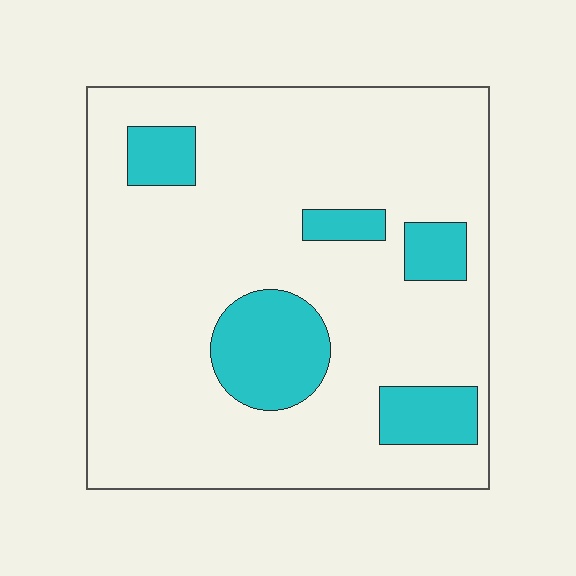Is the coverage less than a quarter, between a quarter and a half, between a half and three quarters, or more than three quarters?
Less than a quarter.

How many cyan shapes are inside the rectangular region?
5.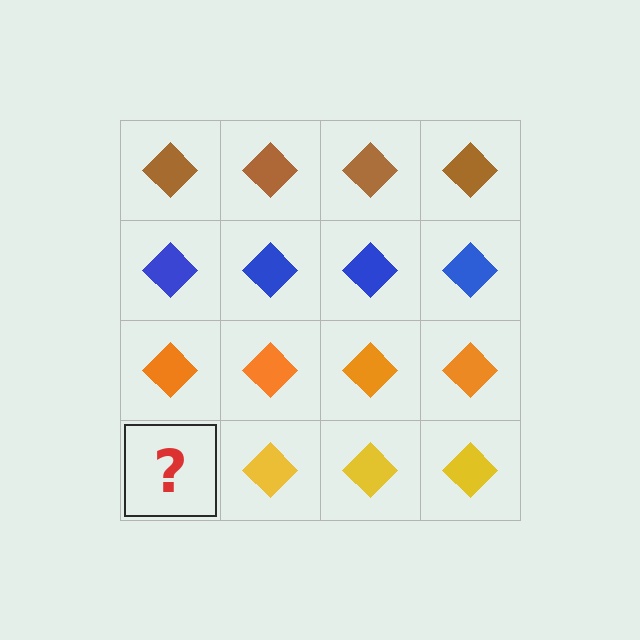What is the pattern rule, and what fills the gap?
The rule is that each row has a consistent color. The gap should be filled with a yellow diamond.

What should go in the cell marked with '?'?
The missing cell should contain a yellow diamond.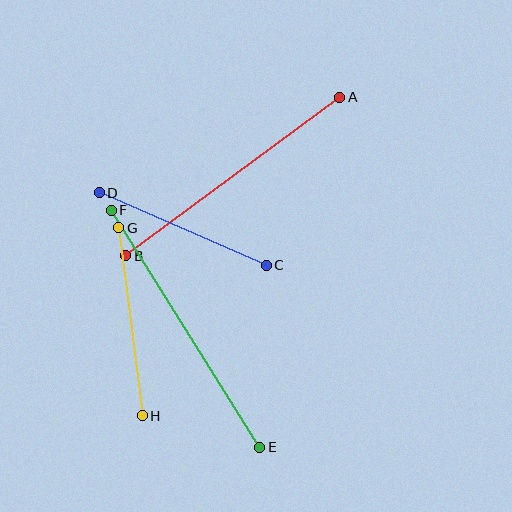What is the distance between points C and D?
The distance is approximately 182 pixels.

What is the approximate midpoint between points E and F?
The midpoint is at approximately (186, 329) pixels.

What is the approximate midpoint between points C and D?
The midpoint is at approximately (183, 229) pixels.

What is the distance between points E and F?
The distance is approximately 279 pixels.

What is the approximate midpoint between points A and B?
The midpoint is at approximately (233, 176) pixels.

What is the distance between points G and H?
The distance is approximately 190 pixels.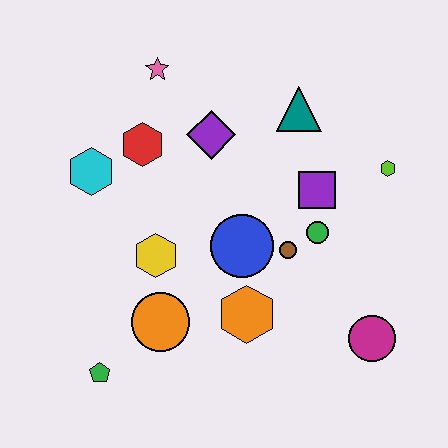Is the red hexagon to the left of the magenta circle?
Yes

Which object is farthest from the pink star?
The magenta circle is farthest from the pink star.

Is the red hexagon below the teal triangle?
Yes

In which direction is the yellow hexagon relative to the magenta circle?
The yellow hexagon is to the left of the magenta circle.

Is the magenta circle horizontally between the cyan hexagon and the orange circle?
No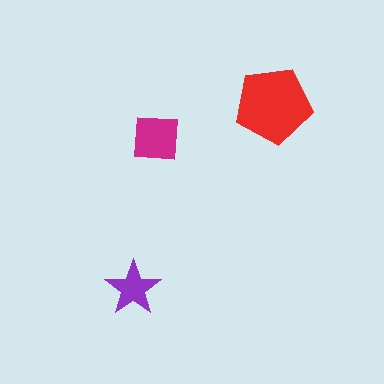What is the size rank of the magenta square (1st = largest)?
2nd.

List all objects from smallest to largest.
The purple star, the magenta square, the red pentagon.